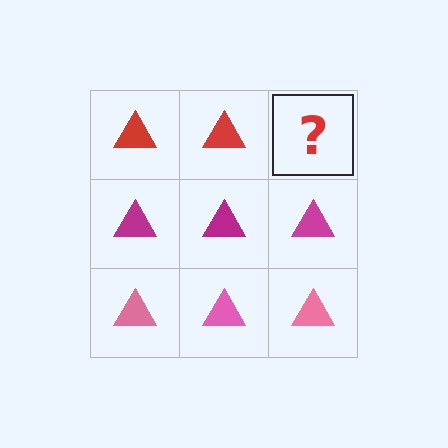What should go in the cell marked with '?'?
The missing cell should contain a red triangle.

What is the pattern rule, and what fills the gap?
The rule is that each row has a consistent color. The gap should be filled with a red triangle.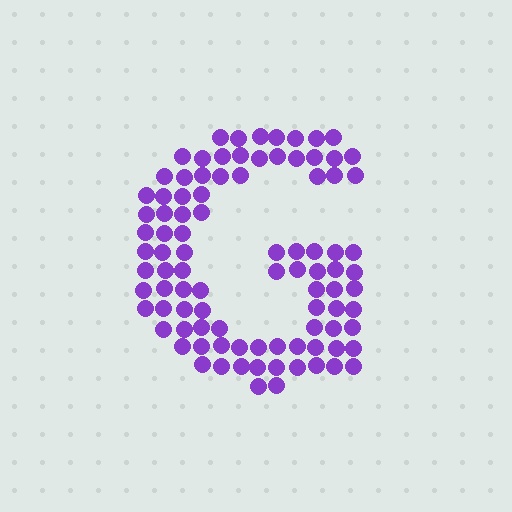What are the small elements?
The small elements are circles.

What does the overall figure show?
The overall figure shows the letter G.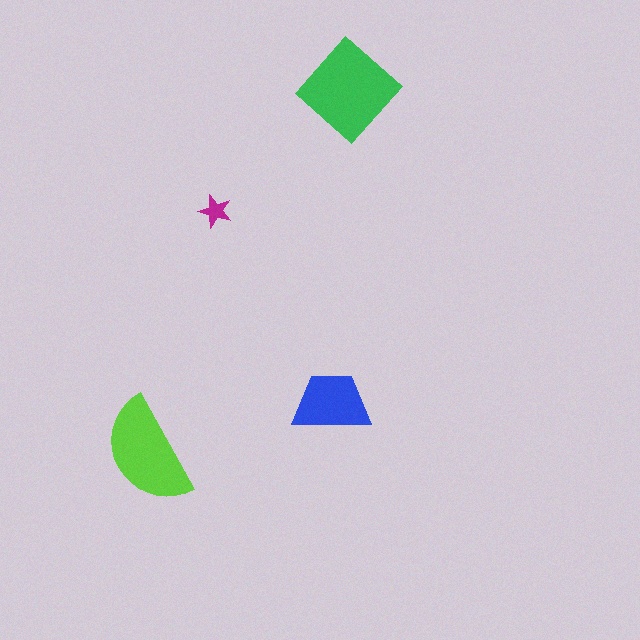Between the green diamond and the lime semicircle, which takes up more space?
The green diamond.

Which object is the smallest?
The magenta star.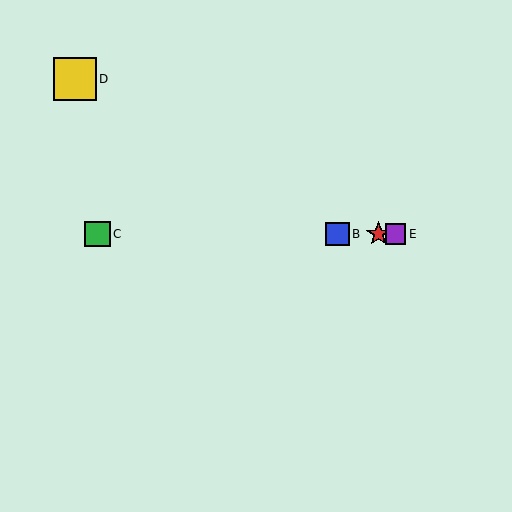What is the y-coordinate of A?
Object A is at y≈234.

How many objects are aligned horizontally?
4 objects (A, B, C, E) are aligned horizontally.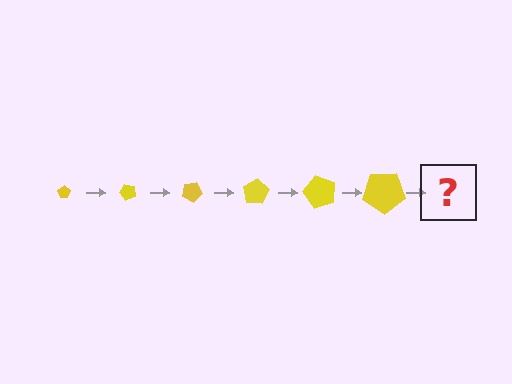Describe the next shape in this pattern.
It should be a pentagon, larger than the previous one and rotated 300 degrees from the start.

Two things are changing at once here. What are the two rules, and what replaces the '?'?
The two rules are that the pentagon grows larger each step and it rotates 50 degrees each step. The '?' should be a pentagon, larger than the previous one and rotated 300 degrees from the start.